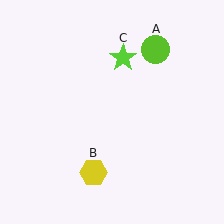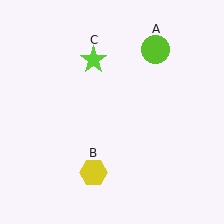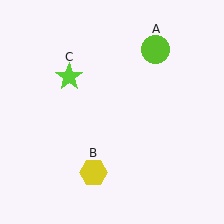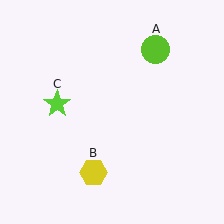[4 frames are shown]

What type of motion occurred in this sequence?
The lime star (object C) rotated counterclockwise around the center of the scene.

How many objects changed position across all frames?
1 object changed position: lime star (object C).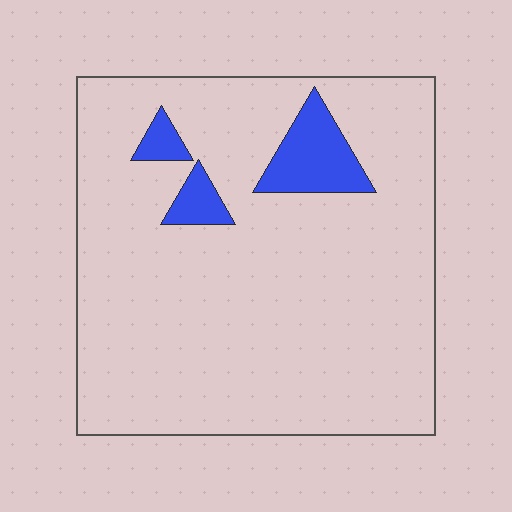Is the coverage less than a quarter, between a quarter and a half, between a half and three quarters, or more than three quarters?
Less than a quarter.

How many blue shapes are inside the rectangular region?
3.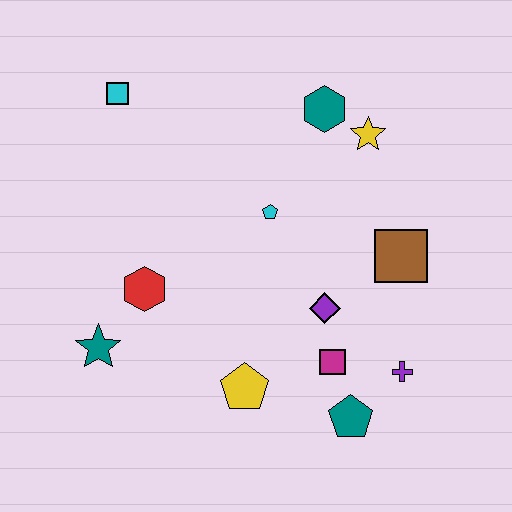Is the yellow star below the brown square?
No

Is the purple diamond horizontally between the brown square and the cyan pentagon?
Yes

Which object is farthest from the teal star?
The yellow star is farthest from the teal star.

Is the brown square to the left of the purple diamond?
No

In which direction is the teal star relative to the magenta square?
The teal star is to the left of the magenta square.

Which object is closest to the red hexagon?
The teal star is closest to the red hexagon.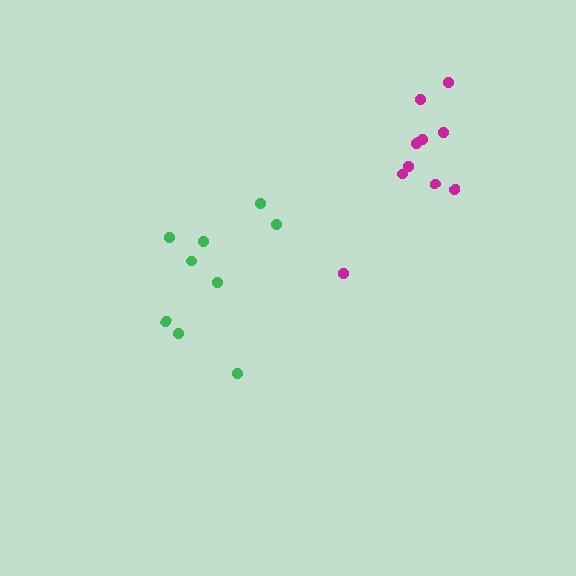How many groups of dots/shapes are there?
There are 2 groups.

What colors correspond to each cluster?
The clusters are colored: green, magenta.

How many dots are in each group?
Group 1: 9 dots, Group 2: 11 dots (20 total).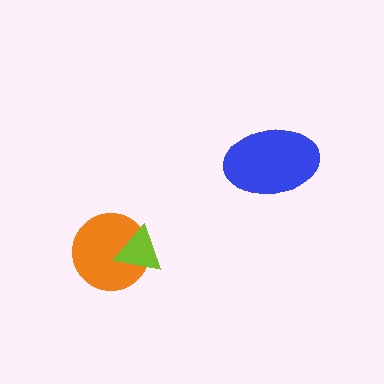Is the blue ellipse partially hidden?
No, no other shape covers it.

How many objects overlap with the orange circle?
1 object overlaps with the orange circle.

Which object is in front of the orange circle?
The lime triangle is in front of the orange circle.